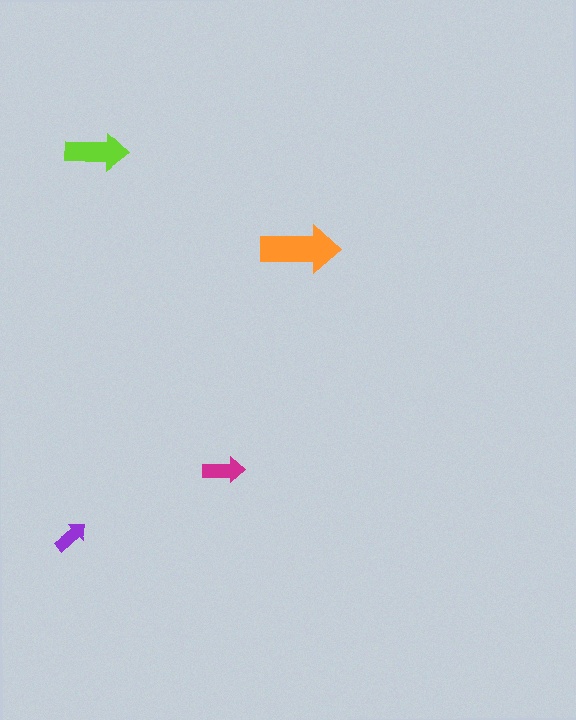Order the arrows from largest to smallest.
the orange one, the lime one, the magenta one, the purple one.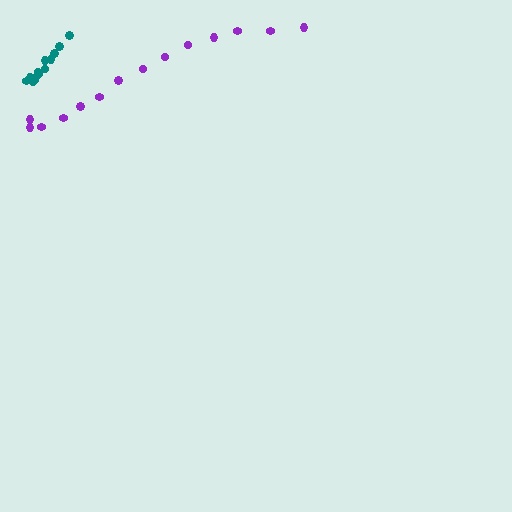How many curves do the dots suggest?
There are 2 distinct paths.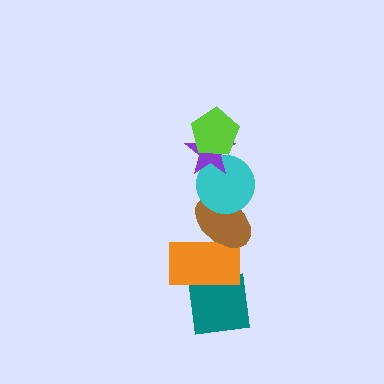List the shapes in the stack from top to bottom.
From top to bottom: the lime pentagon, the purple star, the cyan circle, the brown ellipse, the orange rectangle, the teal square.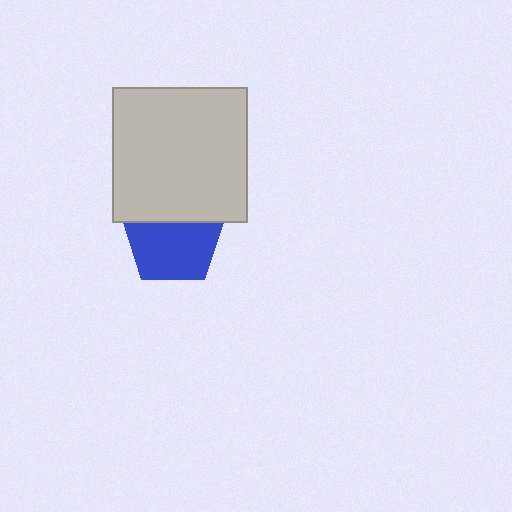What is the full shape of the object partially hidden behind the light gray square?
The partially hidden object is a blue pentagon.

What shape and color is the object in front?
The object in front is a light gray square.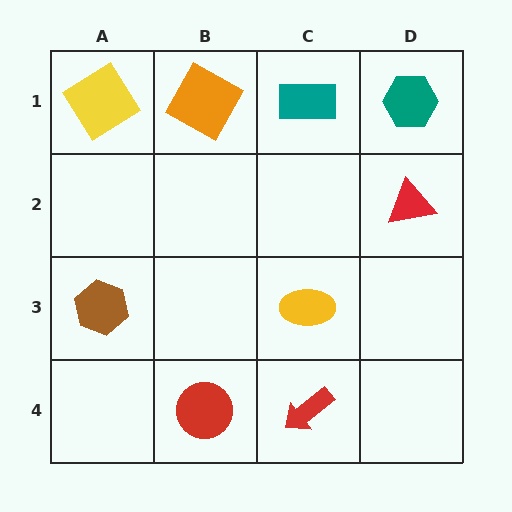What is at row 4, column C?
A red arrow.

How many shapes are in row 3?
2 shapes.